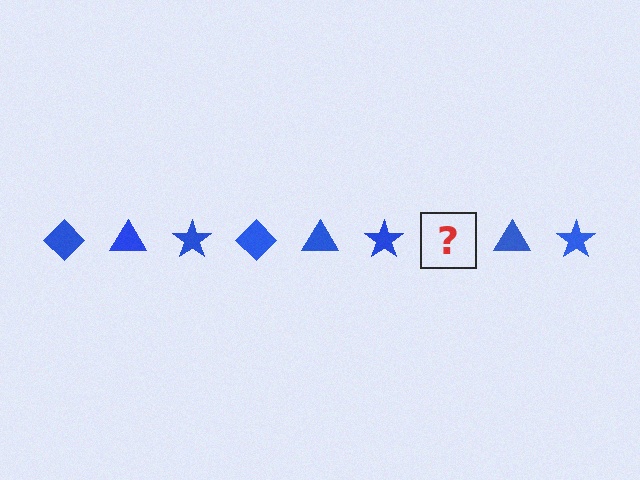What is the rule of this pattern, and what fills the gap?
The rule is that the pattern cycles through diamond, triangle, star shapes in blue. The gap should be filled with a blue diamond.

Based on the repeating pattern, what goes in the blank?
The blank should be a blue diamond.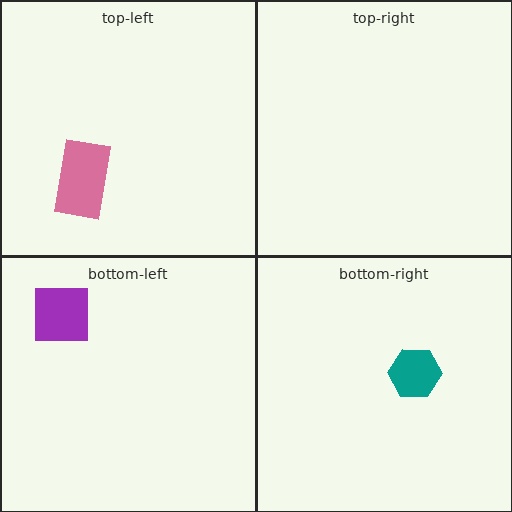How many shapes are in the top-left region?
1.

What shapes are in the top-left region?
The pink rectangle.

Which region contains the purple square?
The bottom-left region.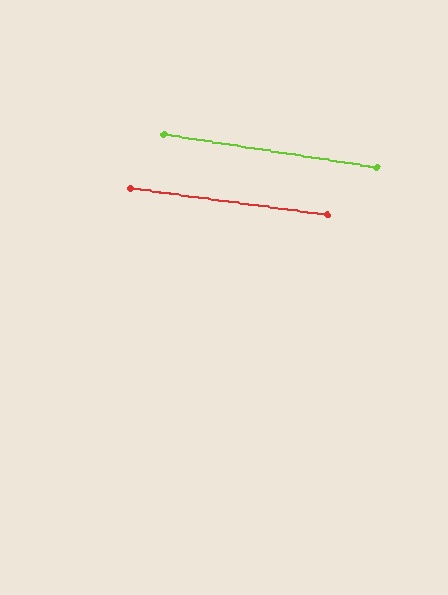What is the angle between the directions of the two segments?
Approximately 1 degree.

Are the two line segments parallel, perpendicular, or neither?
Parallel — their directions differ by only 1.0°.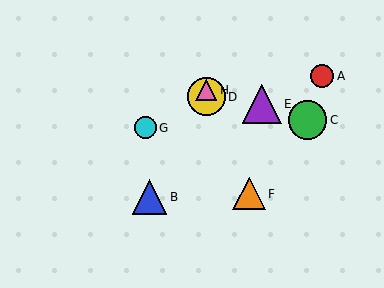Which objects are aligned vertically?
Objects D, H are aligned vertically.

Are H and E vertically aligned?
No, H is at x≈206 and E is at x≈262.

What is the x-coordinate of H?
Object H is at x≈206.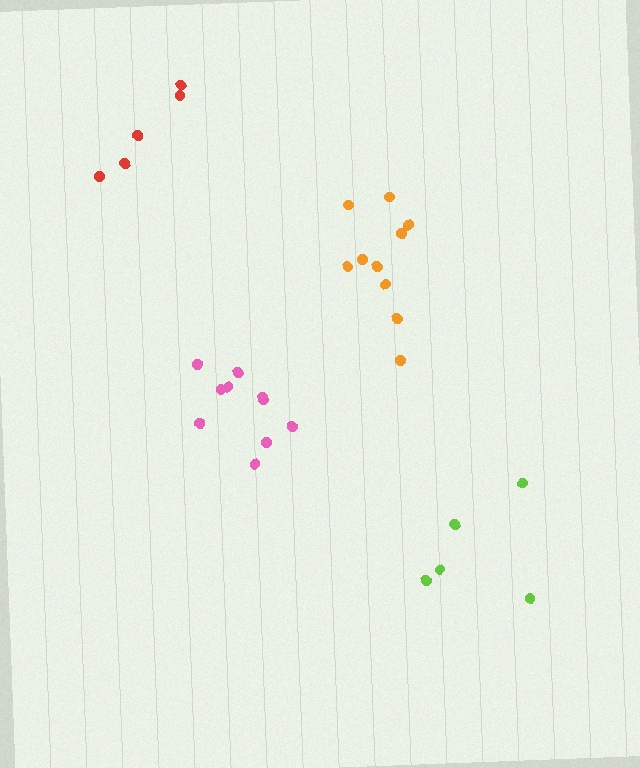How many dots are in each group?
Group 1: 10 dots, Group 2: 5 dots, Group 3: 5 dots, Group 4: 10 dots (30 total).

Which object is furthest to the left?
The red cluster is leftmost.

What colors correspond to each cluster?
The clusters are colored: pink, lime, red, orange.